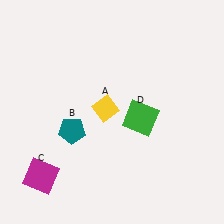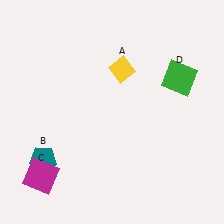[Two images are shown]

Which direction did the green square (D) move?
The green square (D) moved up.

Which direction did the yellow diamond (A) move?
The yellow diamond (A) moved up.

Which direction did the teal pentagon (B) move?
The teal pentagon (B) moved down.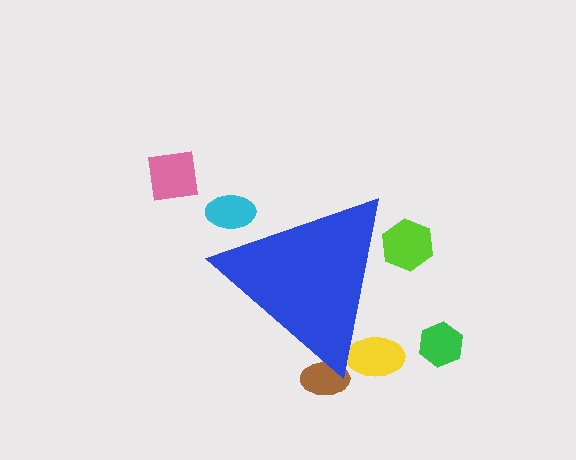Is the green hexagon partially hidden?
No, the green hexagon is fully visible.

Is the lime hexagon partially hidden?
Yes, the lime hexagon is partially hidden behind the blue triangle.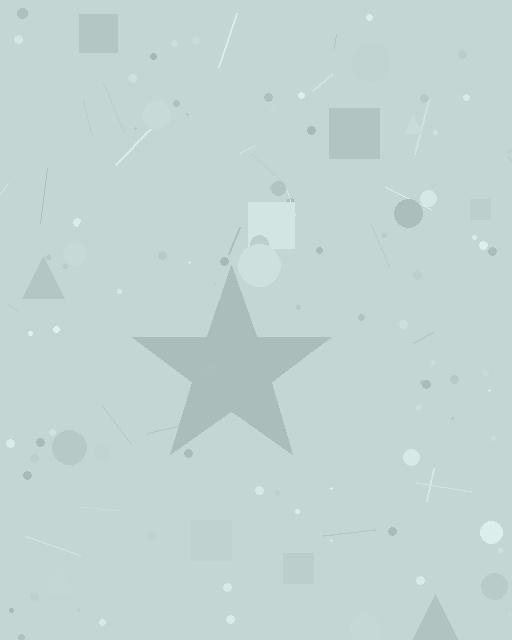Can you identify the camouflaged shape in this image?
The camouflaged shape is a star.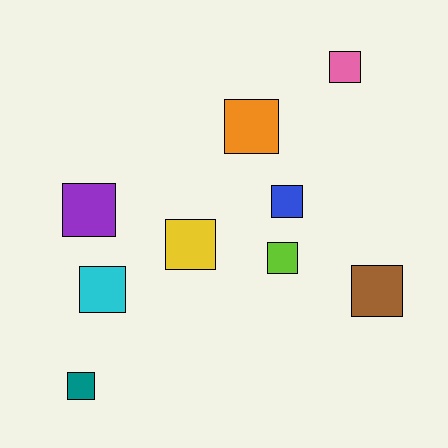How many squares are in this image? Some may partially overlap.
There are 9 squares.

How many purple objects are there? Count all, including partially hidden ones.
There is 1 purple object.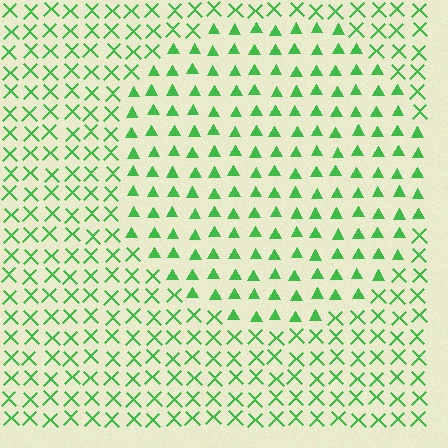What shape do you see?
I see a circle.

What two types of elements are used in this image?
The image uses triangles inside the circle region and X marks outside it.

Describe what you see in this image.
The image is filled with small green elements arranged in a uniform grid. A circle-shaped region contains triangles, while the surrounding area contains X marks. The boundary is defined purely by the change in element shape.